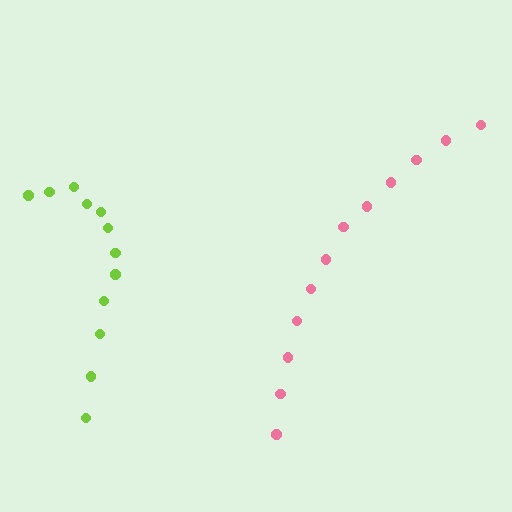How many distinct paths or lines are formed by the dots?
There are 2 distinct paths.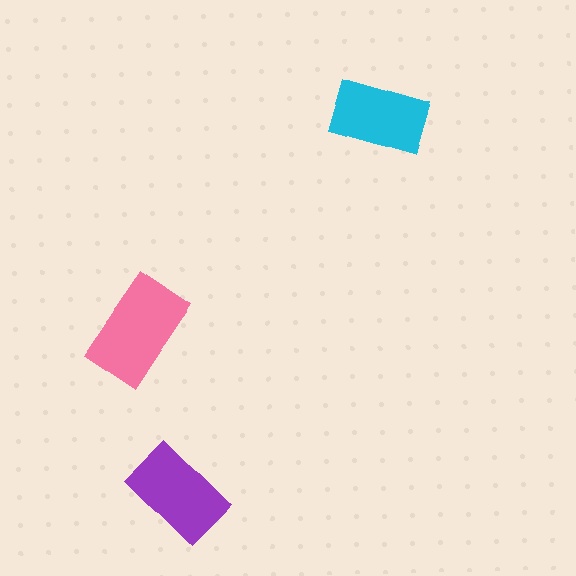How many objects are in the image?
There are 3 objects in the image.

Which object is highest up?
The cyan rectangle is topmost.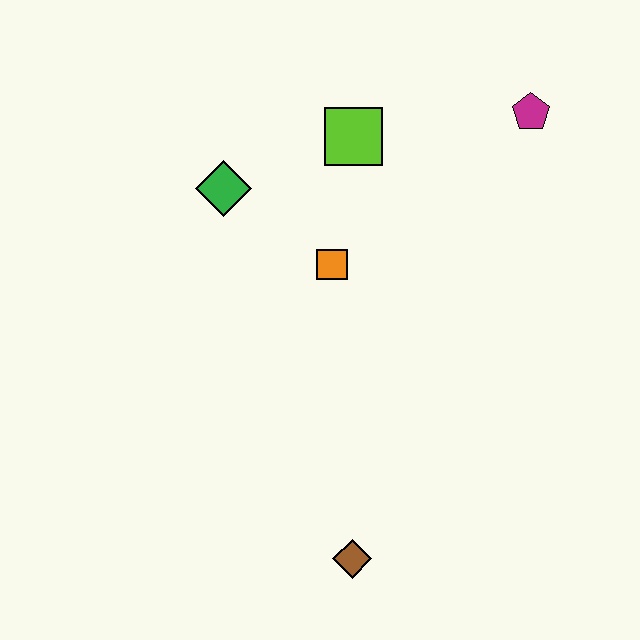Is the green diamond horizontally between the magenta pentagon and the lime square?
No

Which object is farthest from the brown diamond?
The magenta pentagon is farthest from the brown diamond.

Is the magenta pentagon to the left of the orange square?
No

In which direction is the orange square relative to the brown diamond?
The orange square is above the brown diamond.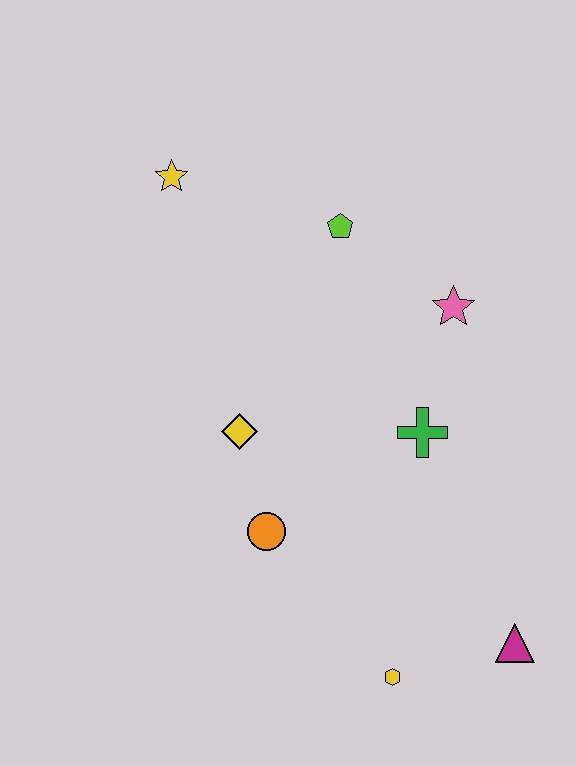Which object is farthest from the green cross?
The yellow star is farthest from the green cross.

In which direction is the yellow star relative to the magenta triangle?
The yellow star is above the magenta triangle.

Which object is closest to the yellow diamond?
The orange circle is closest to the yellow diamond.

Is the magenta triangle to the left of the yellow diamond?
No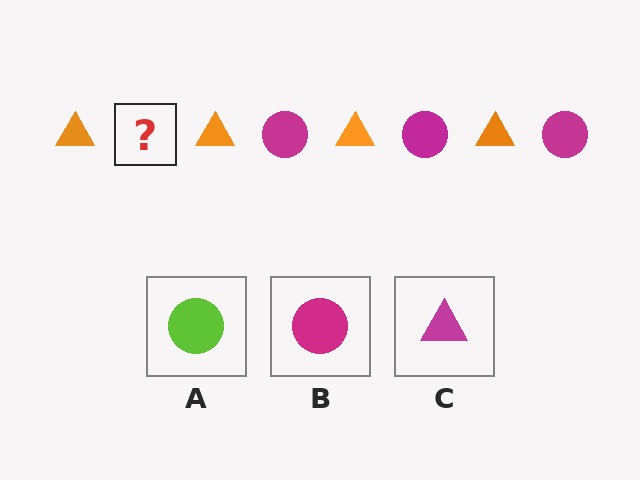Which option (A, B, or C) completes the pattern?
B.